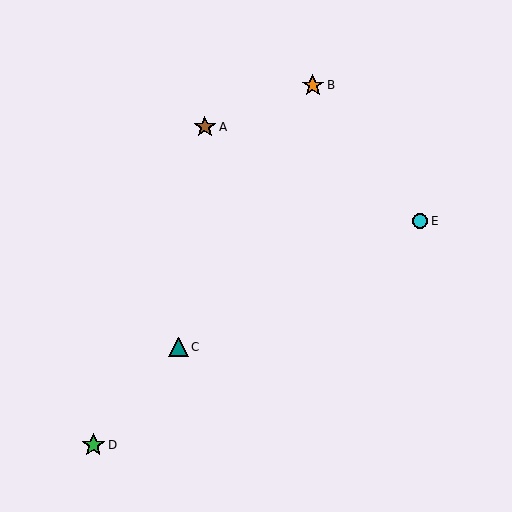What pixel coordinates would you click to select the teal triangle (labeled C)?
Click at (178, 347) to select the teal triangle C.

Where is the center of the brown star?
The center of the brown star is at (205, 127).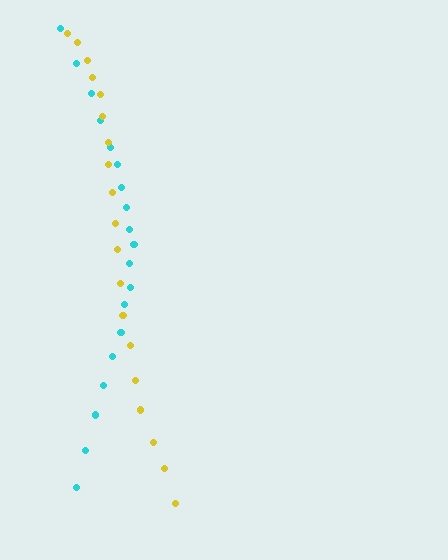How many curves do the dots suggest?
There are 2 distinct paths.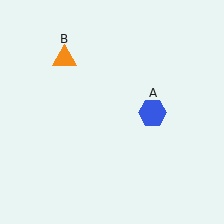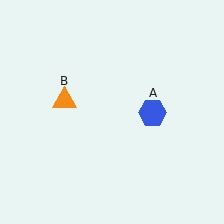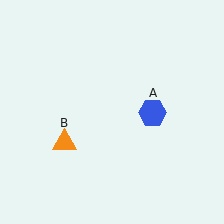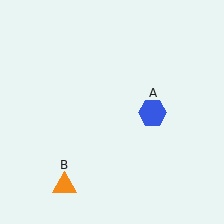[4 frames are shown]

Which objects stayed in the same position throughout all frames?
Blue hexagon (object A) remained stationary.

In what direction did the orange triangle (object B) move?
The orange triangle (object B) moved down.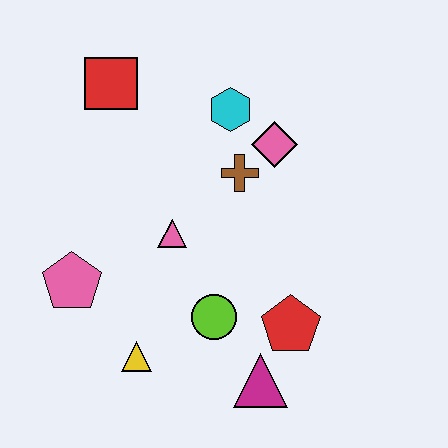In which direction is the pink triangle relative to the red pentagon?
The pink triangle is to the left of the red pentagon.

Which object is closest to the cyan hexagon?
The pink diamond is closest to the cyan hexagon.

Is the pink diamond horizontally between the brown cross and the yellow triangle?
No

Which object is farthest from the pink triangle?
The magenta triangle is farthest from the pink triangle.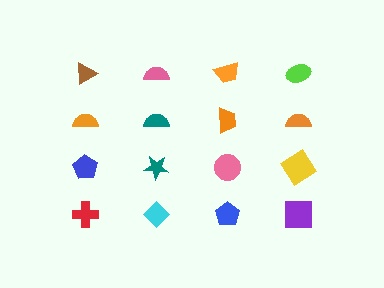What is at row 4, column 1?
A red cross.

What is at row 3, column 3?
A pink circle.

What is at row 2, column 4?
An orange semicircle.